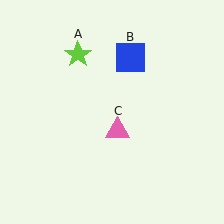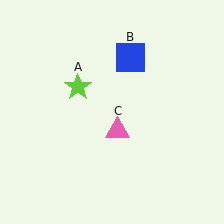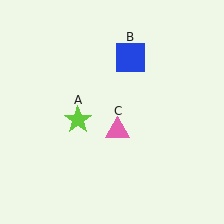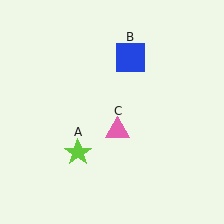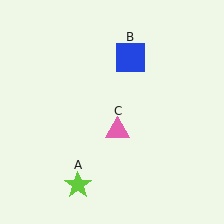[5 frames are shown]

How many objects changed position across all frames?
1 object changed position: lime star (object A).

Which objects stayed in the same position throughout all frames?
Blue square (object B) and pink triangle (object C) remained stationary.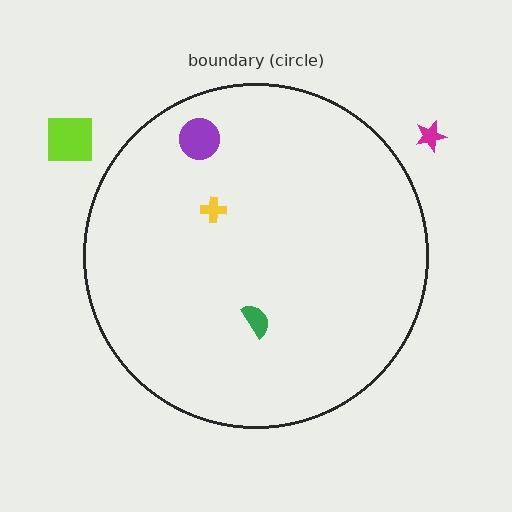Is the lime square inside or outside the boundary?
Outside.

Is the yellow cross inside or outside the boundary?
Inside.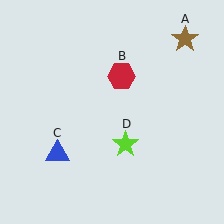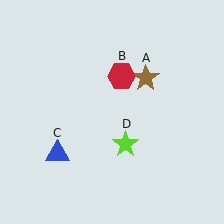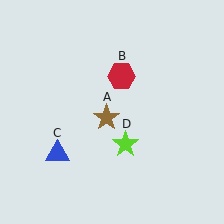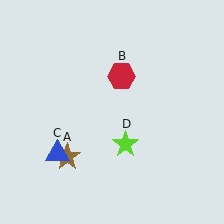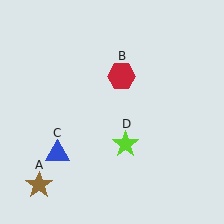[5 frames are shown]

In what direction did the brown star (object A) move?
The brown star (object A) moved down and to the left.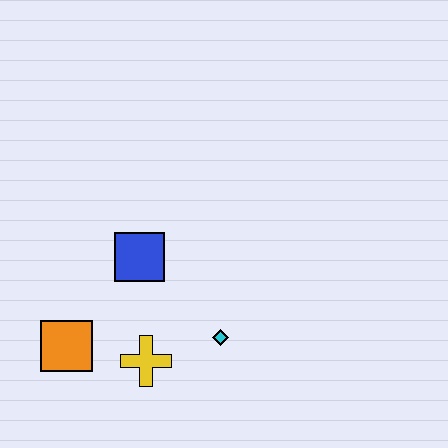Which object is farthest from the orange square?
The cyan diamond is farthest from the orange square.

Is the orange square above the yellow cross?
Yes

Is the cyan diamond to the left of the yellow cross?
No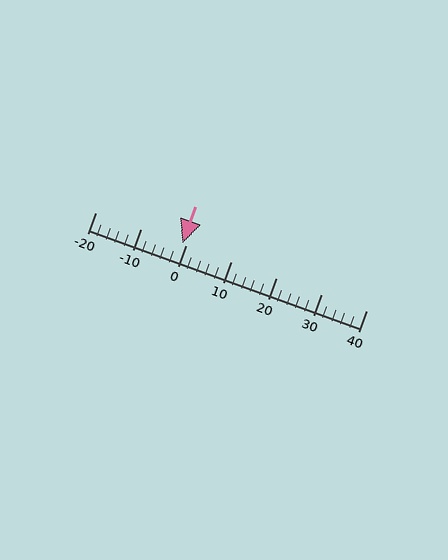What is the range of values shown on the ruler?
The ruler shows values from -20 to 40.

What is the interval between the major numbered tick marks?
The major tick marks are spaced 10 units apart.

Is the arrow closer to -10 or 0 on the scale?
The arrow is closer to 0.